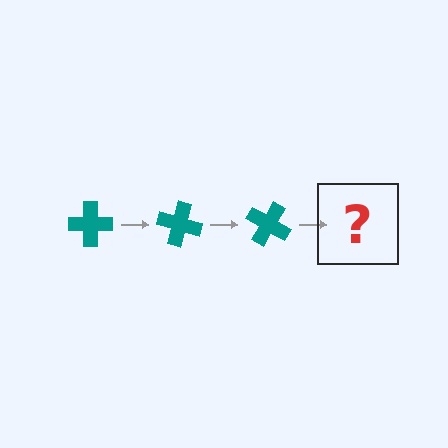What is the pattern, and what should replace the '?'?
The pattern is that the cross rotates 15 degrees each step. The '?' should be a teal cross rotated 45 degrees.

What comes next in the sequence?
The next element should be a teal cross rotated 45 degrees.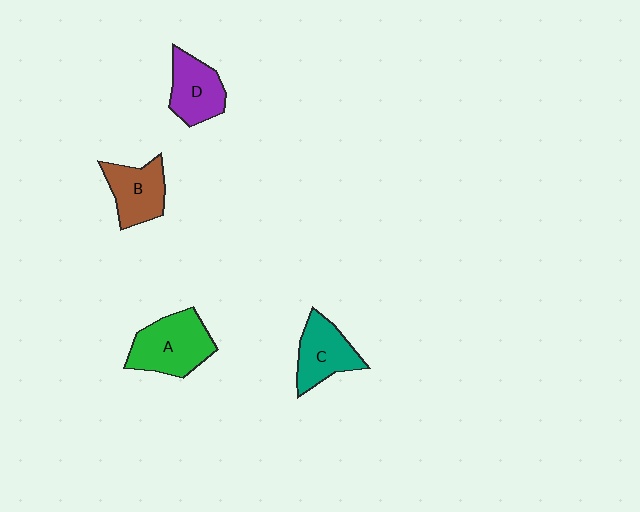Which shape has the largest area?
Shape A (green).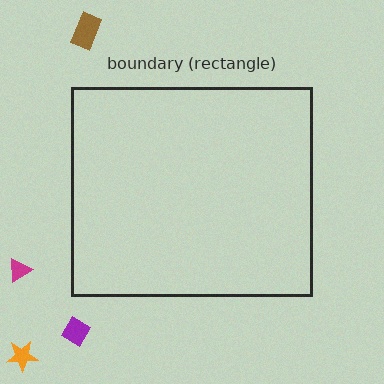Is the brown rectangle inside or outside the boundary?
Outside.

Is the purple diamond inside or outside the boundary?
Outside.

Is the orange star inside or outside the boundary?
Outside.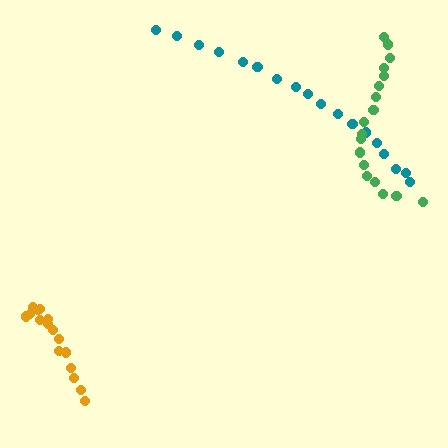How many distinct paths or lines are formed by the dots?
There are 3 distinct paths.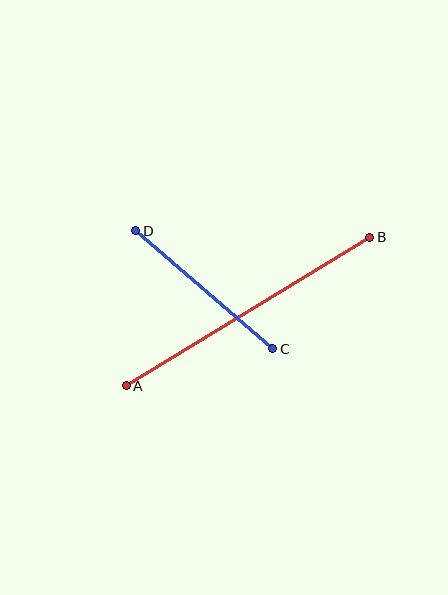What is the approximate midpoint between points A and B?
The midpoint is at approximately (248, 311) pixels.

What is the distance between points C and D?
The distance is approximately 181 pixels.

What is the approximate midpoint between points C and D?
The midpoint is at approximately (204, 290) pixels.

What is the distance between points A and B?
The distance is approximately 285 pixels.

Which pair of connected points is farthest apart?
Points A and B are farthest apart.